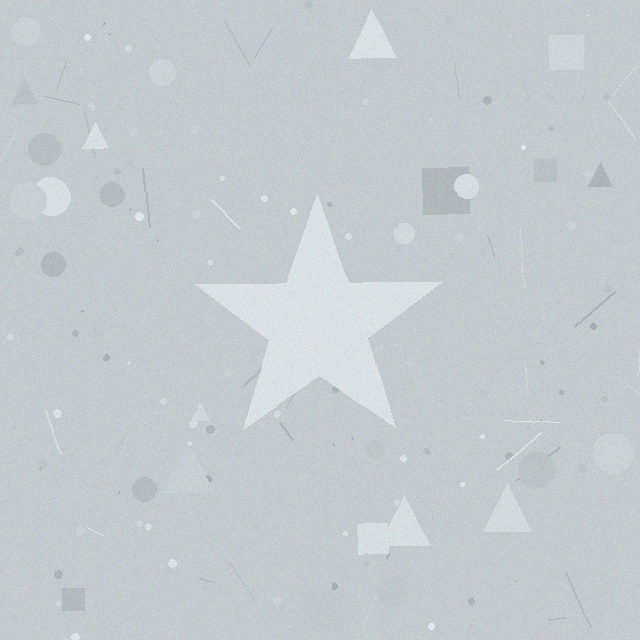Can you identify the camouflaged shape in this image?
The camouflaged shape is a star.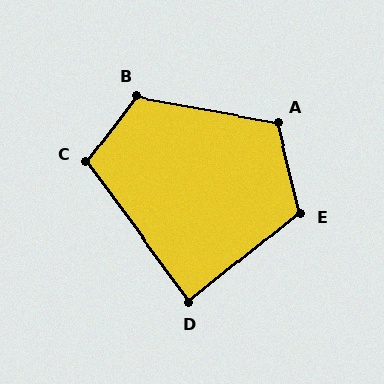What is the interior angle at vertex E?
Approximately 115 degrees (obtuse).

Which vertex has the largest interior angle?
B, at approximately 118 degrees.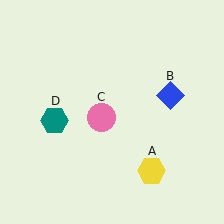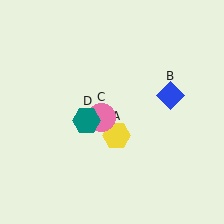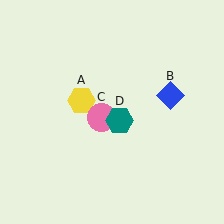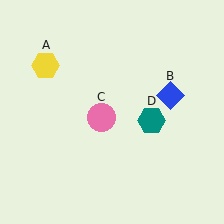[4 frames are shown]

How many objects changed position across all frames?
2 objects changed position: yellow hexagon (object A), teal hexagon (object D).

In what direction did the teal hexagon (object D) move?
The teal hexagon (object D) moved right.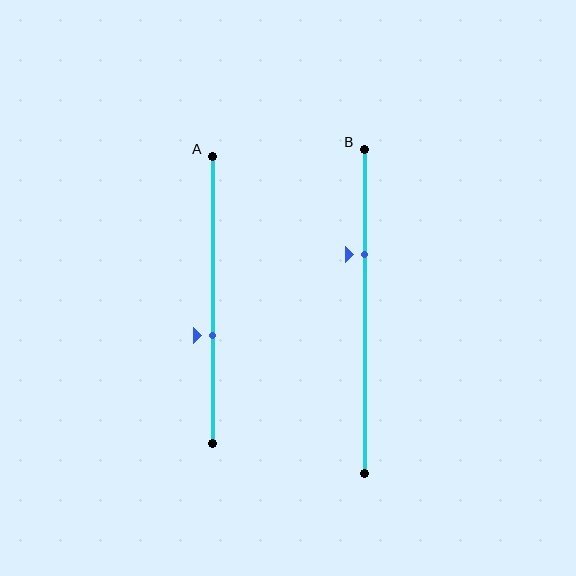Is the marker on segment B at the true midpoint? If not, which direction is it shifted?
No, the marker on segment B is shifted upward by about 18% of the segment length.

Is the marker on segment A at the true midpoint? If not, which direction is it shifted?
No, the marker on segment A is shifted downward by about 12% of the segment length.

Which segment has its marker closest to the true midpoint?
Segment A has its marker closest to the true midpoint.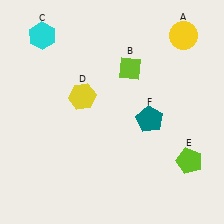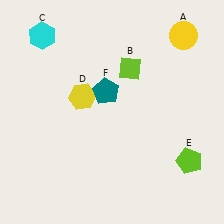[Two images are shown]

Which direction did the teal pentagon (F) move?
The teal pentagon (F) moved left.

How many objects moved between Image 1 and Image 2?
1 object moved between the two images.